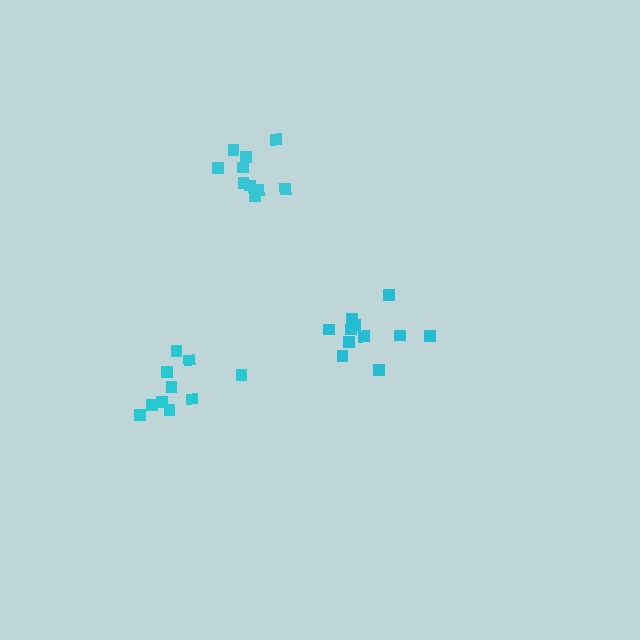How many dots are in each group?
Group 1: 10 dots, Group 2: 11 dots, Group 3: 10 dots (31 total).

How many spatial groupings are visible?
There are 3 spatial groupings.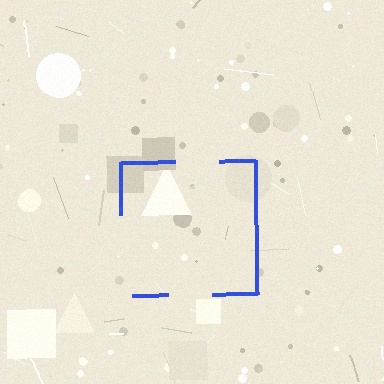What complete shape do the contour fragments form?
The contour fragments form a square.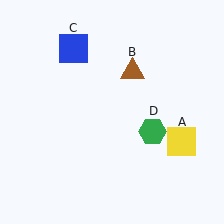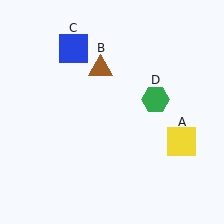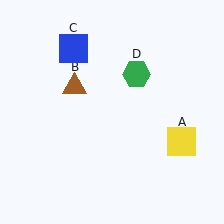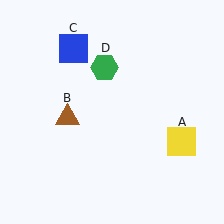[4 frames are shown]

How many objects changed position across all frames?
2 objects changed position: brown triangle (object B), green hexagon (object D).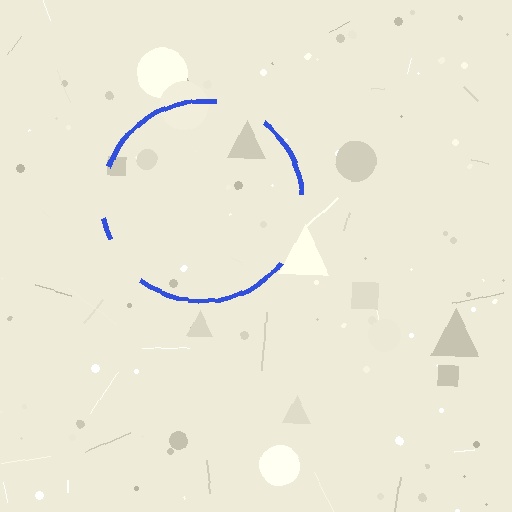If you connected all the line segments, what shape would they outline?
They would outline a circle.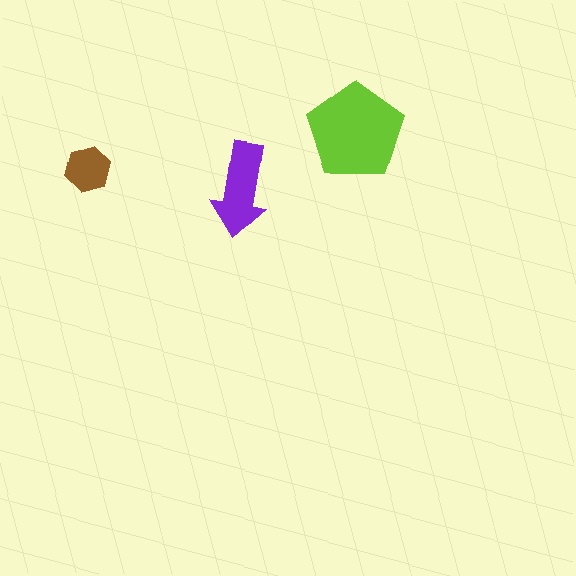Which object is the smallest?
The brown hexagon.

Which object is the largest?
The lime pentagon.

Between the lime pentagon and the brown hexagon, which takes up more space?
The lime pentagon.